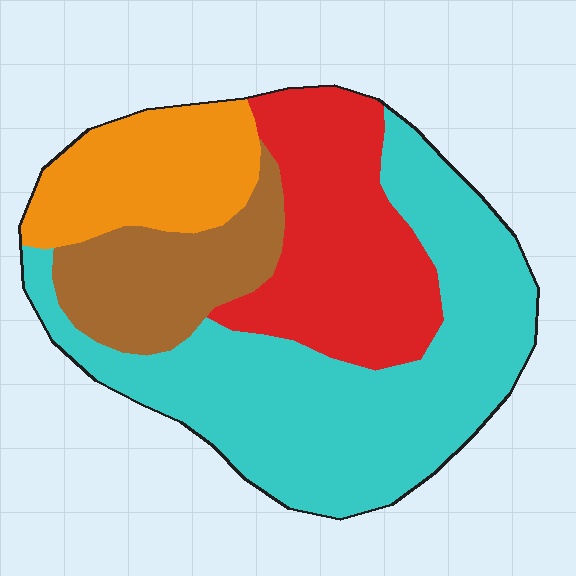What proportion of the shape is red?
Red covers around 25% of the shape.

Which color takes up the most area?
Cyan, at roughly 45%.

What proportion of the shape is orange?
Orange covers about 15% of the shape.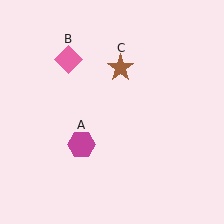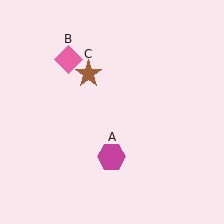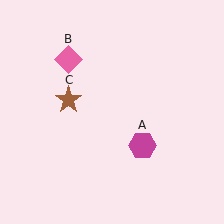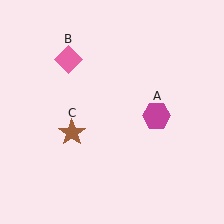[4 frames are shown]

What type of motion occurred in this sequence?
The magenta hexagon (object A), brown star (object C) rotated counterclockwise around the center of the scene.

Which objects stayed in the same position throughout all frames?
Pink diamond (object B) remained stationary.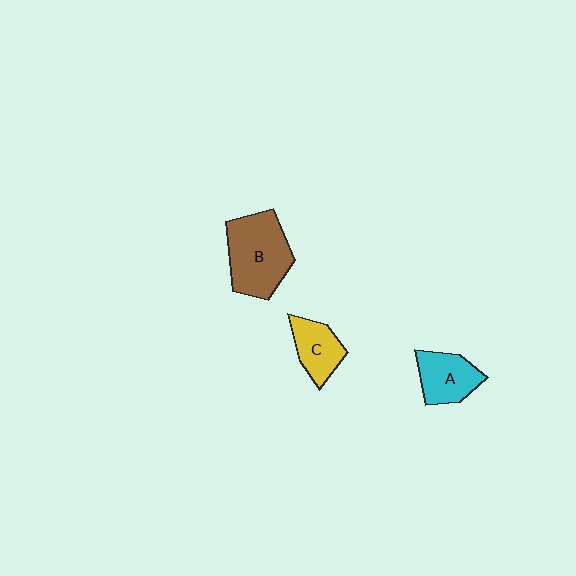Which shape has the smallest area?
Shape C (yellow).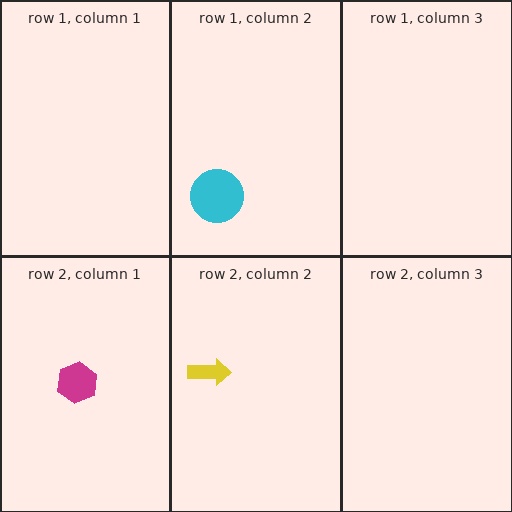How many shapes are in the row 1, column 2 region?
1.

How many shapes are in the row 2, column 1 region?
1.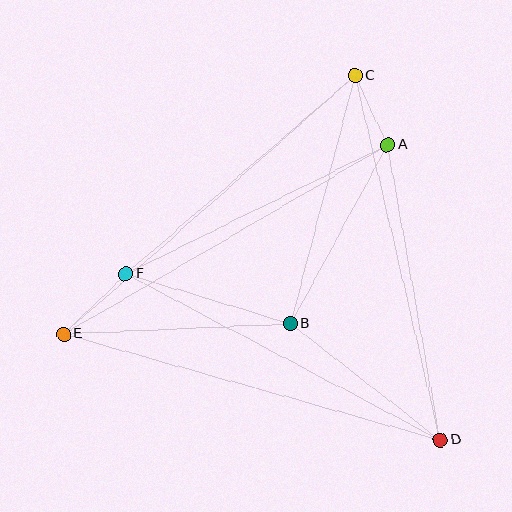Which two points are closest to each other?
Points A and C are closest to each other.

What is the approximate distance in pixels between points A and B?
The distance between A and B is approximately 204 pixels.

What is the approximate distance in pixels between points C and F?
The distance between C and F is approximately 303 pixels.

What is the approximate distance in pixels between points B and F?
The distance between B and F is approximately 172 pixels.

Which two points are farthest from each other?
Points D and E are farthest from each other.